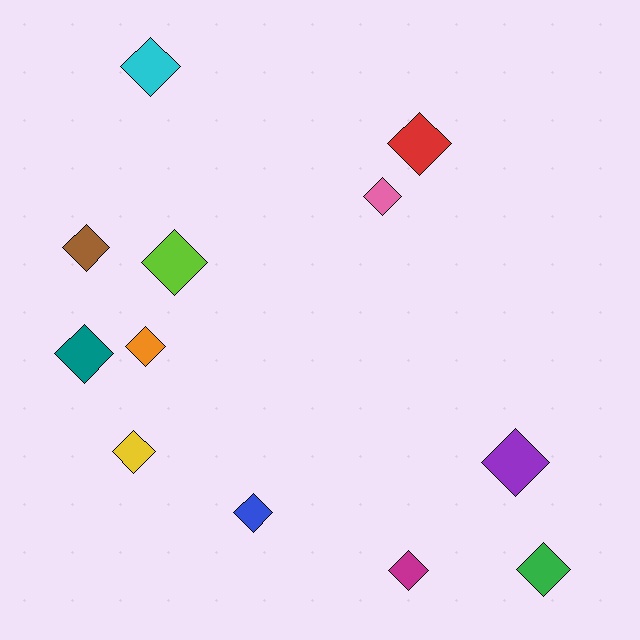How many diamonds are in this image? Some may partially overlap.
There are 12 diamonds.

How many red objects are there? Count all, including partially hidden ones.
There is 1 red object.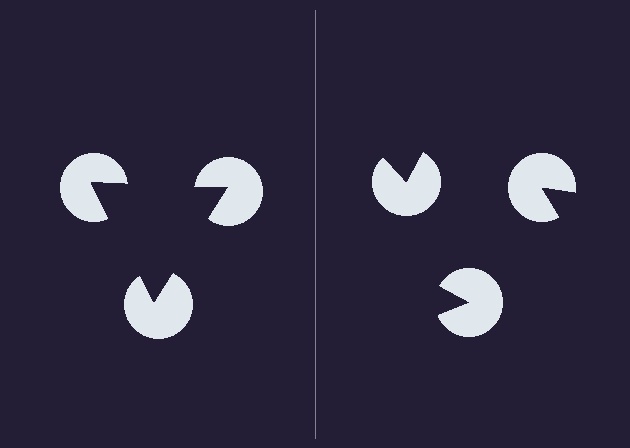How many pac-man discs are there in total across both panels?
6 — 3 on each side.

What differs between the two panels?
The pac-man discs are positioned identically on both sides; only the wedge orientations differ. On the left they align to a triangle; on the right they are misaligned.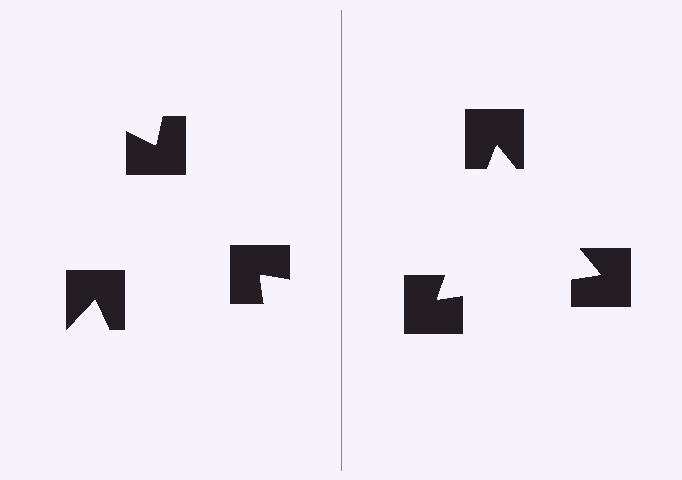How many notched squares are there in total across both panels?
6 — 3 on each side.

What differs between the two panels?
The notched squares are positioned identically on both sides; only the wedge orientations differ. On the right they align to a triangle; on the left they are misaligned.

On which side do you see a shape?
An illusory triangle appears on the right side. On the left side the wedge cuts are rotated, so no coherent shape forms.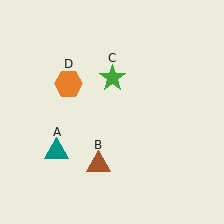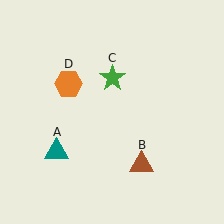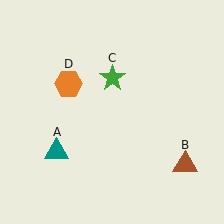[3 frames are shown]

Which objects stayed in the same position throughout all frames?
Teal triangle (object A) and green star (object C) and orange hexagon (object D) remained stationary.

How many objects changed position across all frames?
1 object changed position: brown triangle (object B).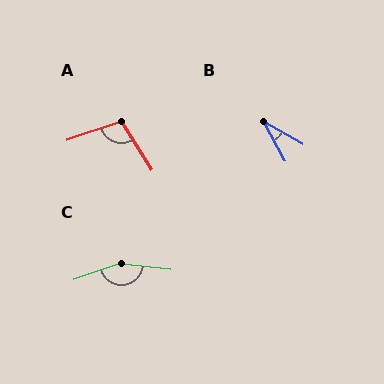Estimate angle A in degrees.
Approximately 103 degrees.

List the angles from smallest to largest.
B (31°), A (103°), C (155°).